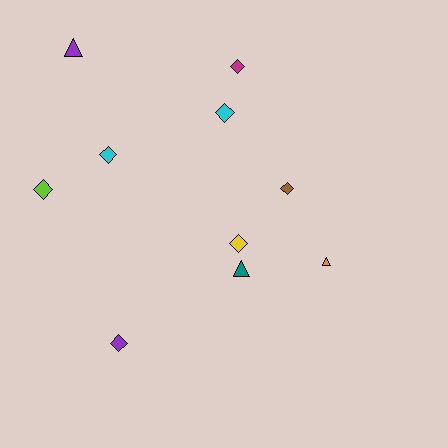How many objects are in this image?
There are 10 objects.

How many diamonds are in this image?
There are 7 diamonds.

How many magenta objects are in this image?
There is 1 magenta object.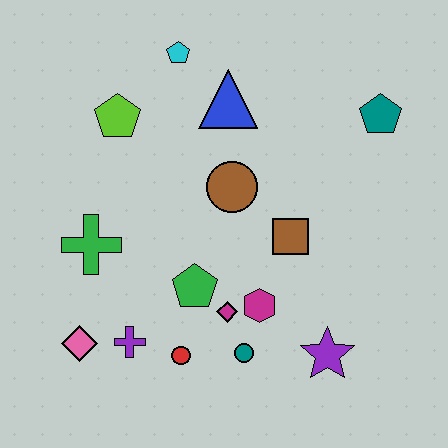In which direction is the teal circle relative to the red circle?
The teal circle is to the right of the red circle.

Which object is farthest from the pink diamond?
The teal pentagon is farthest from the pink diamond.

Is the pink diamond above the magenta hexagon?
No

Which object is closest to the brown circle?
The brown square is closest to the brown circle.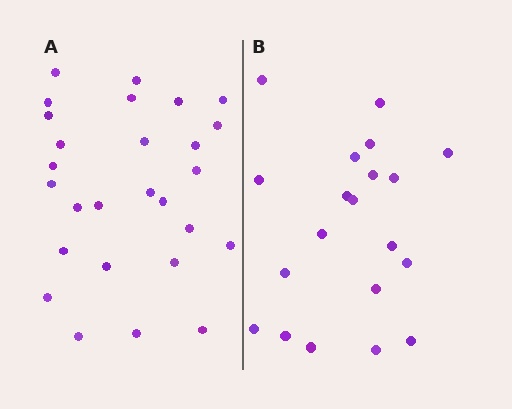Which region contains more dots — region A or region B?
Region A (the left region) has more dots.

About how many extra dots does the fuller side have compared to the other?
Region A has roughly 8 or so more dots than region B.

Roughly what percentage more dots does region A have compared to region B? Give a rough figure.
About 35% more.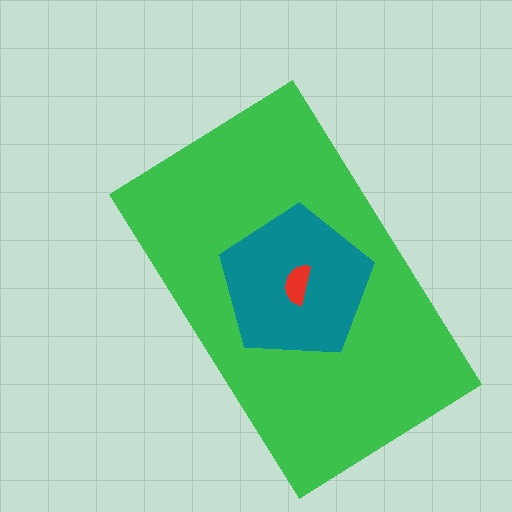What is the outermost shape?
The green rectangle.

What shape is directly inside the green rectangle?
The teal pentagon.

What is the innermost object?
The red semicircle.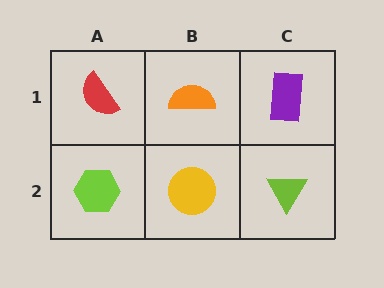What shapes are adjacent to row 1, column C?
A lime triangle (row 2, column C), an orange semicircle (row 1, column B).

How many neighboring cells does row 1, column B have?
3.